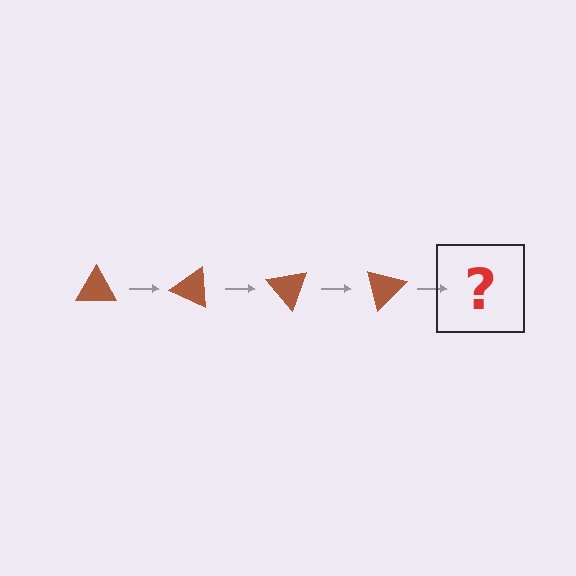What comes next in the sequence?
The next element should be a brown triangle rotated 100 degrees.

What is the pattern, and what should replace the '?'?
The pattern is that the triangle rotates 25 degrees each step. The '?' should be a brown triangle rotated 100 degrees.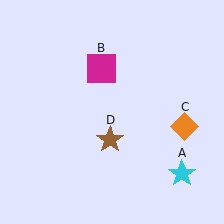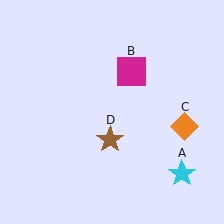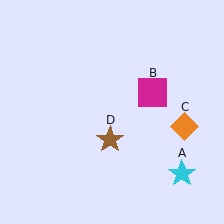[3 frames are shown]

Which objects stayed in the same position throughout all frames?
Cyan star (object A) and orange diamond (object C) and brown star (object D) remained stationary.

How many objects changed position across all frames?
1 object changed position: magenta square (object B).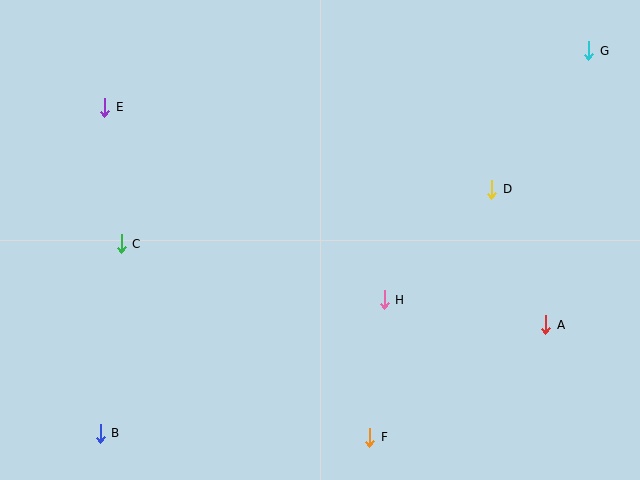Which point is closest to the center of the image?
Point H at (384, 300) is closest to the center.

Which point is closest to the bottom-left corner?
Point B is closest to the bottom-left corner.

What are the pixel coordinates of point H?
Point H is at (384, 300).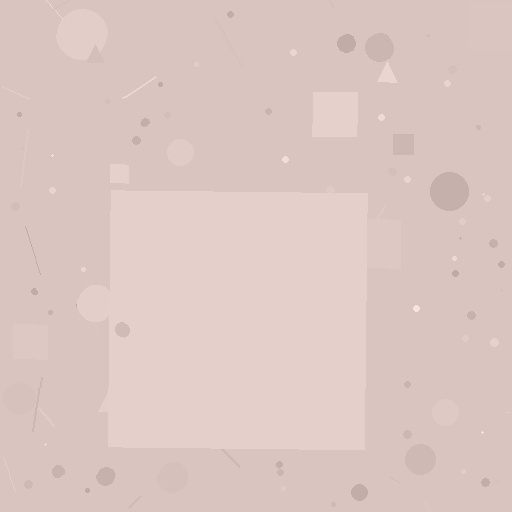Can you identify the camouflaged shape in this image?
The camouflaged shape is a square.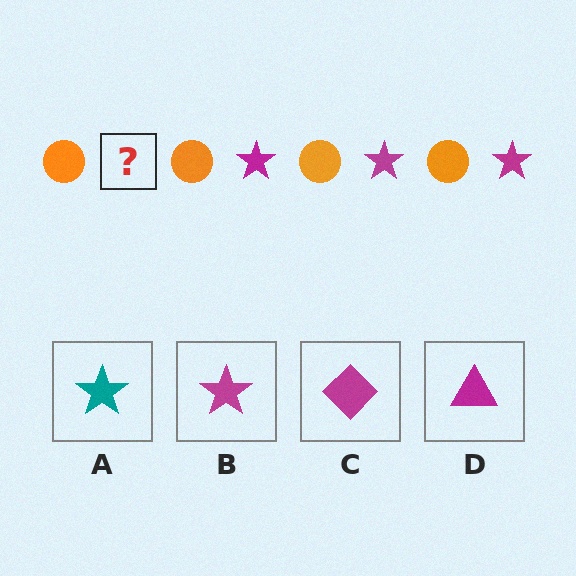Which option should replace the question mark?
Option B.